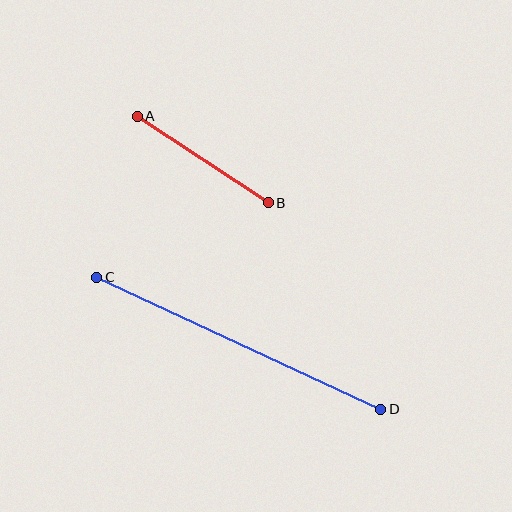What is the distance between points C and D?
The distance is approximately 313 pixels.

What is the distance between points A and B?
The distance is approximately 157 pixels.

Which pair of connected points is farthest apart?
Points C and D are farthest apart.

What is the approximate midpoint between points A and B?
The midpoint is at approximately (203, 159) pixels.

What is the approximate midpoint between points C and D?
The midpoint is at approximately (239, 343) pixels.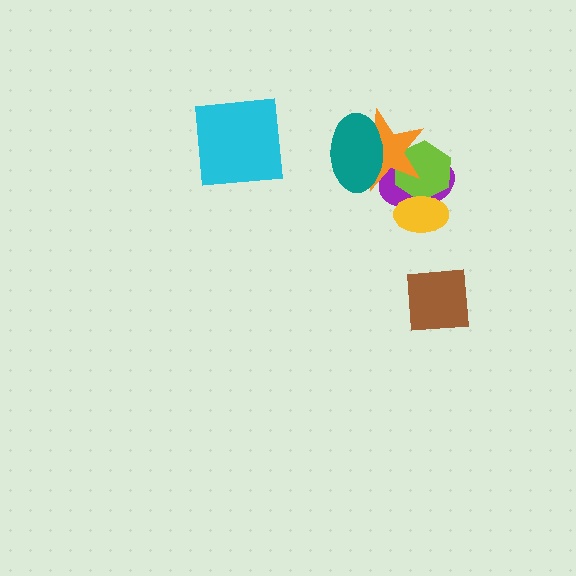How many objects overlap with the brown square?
0 objects overlap with the brown square.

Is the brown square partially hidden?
No, no other shape covers it.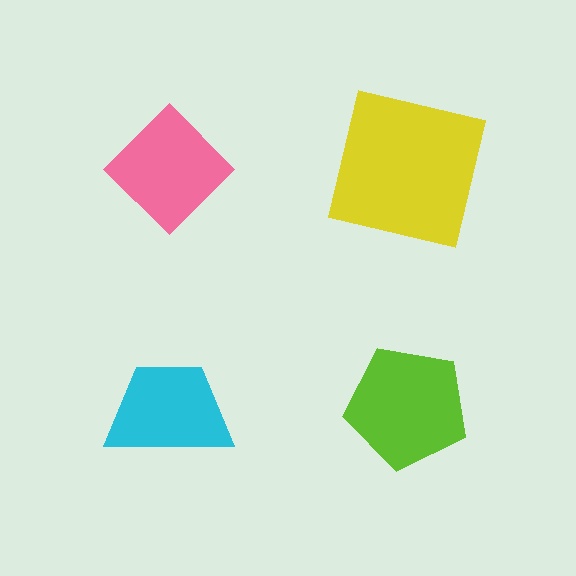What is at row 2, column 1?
A cyan trapezoid.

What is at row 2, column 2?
A lime pentagon.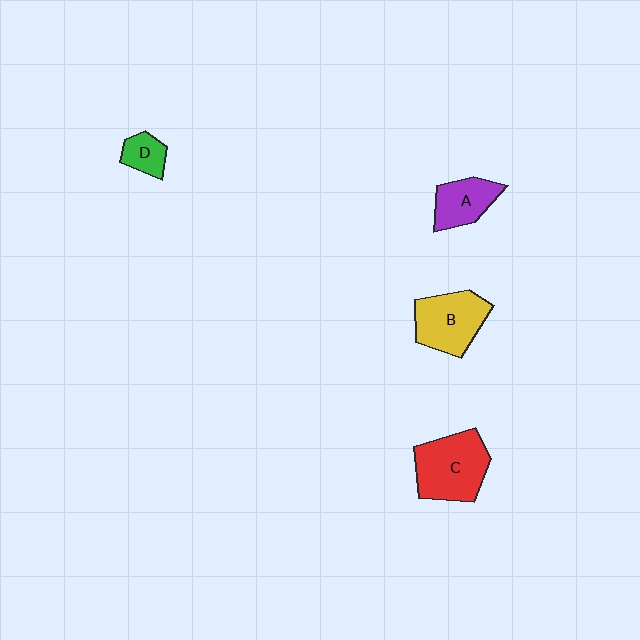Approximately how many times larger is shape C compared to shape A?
Approximately 1.7 times.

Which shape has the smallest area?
Shape D (green).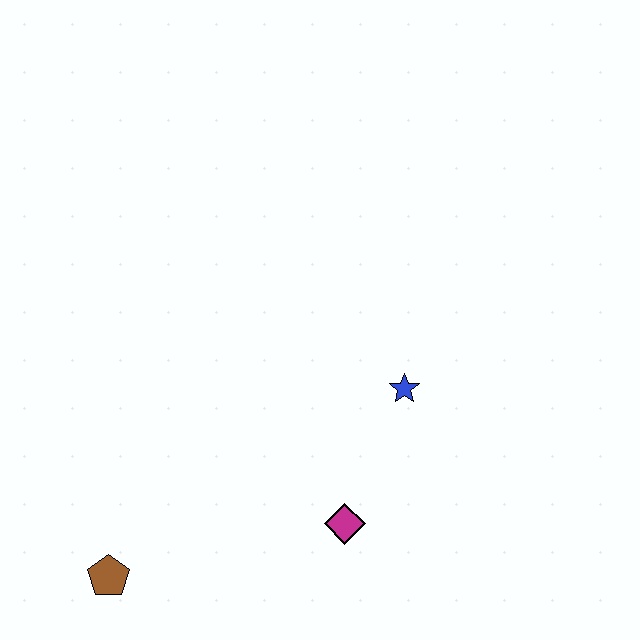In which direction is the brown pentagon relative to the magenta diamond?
The brown pentagon is to the left of the magenta diamond.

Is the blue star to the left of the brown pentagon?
No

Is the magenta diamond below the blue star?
Yes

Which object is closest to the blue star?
The magenta diamond is closest to the blue star.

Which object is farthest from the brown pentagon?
The blue star is farthest from the brown pentagon.